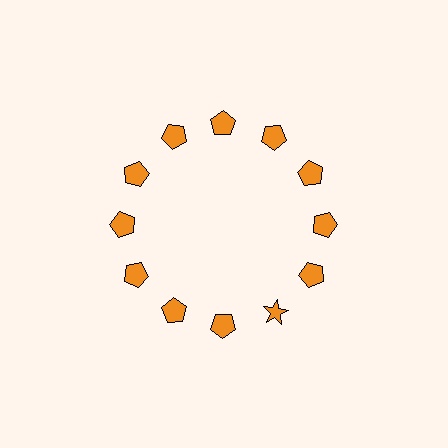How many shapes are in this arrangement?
There are 12 shapes arranged in a ring pattern.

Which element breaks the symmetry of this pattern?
The orange star at roughly the 5 o'clock position breaks the symmetry. All other shapes are orange pentagons.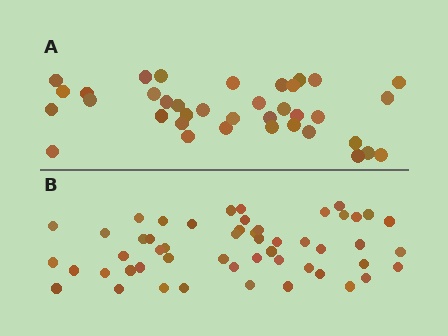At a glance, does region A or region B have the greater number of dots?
Region B (the bottom region) has more dots.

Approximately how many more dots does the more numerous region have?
Region B has approximately 15 more dots than region A.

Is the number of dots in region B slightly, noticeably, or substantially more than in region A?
Region B has noticeably more, but not dramatically so. The ratio is roughly 1.4 to 1.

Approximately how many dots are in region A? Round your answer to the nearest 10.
About 40 dots. (The exact count is 37, which rounds to 40.)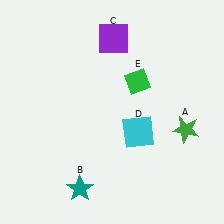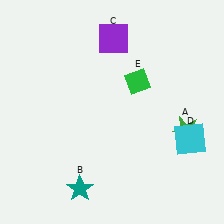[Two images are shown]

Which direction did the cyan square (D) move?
The cyan square (D) moved right.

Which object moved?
The cyan square (D) moved right.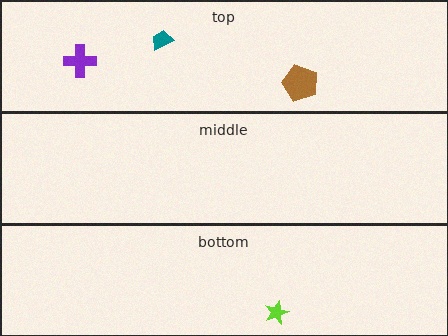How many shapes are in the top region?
3.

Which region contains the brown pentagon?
The top region.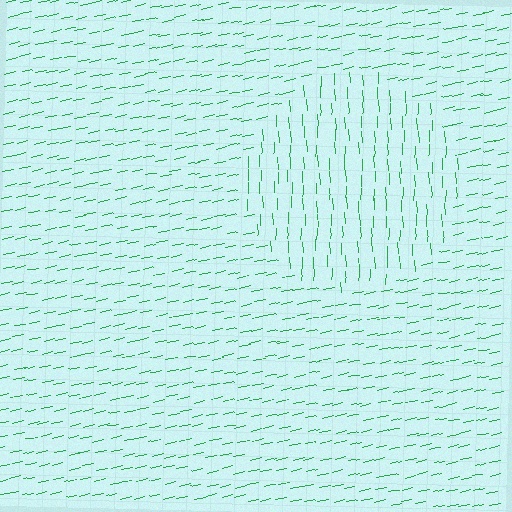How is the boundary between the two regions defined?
The boundary is defined purely by a change in line orientation (approximately 80 degrees difference). All lines are the same color and thickness.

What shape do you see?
I see a circle.